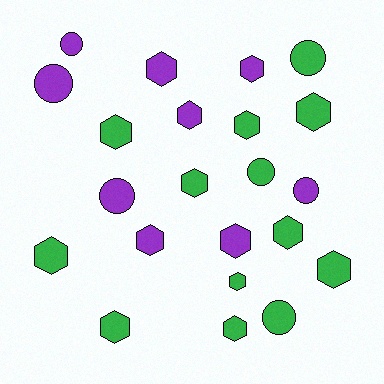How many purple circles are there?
There are 4 purple circles.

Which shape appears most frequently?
Hexagon, with 15 objects.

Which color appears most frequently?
Green, with 13 objects.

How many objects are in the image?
There are 22 objects.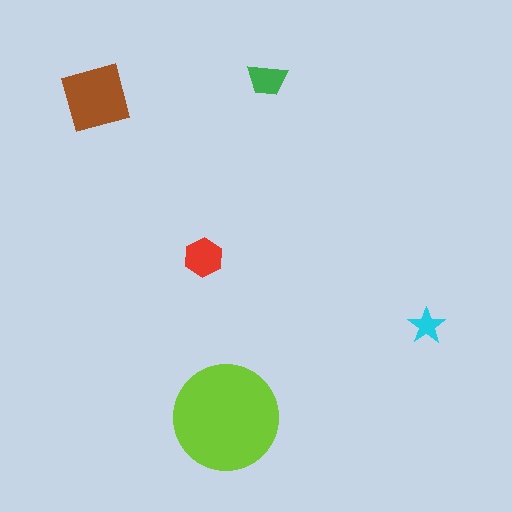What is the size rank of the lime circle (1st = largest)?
1st.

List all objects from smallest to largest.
The cyan star, the green trapezoid, the red hexagon, the brown diamond, the lime circle.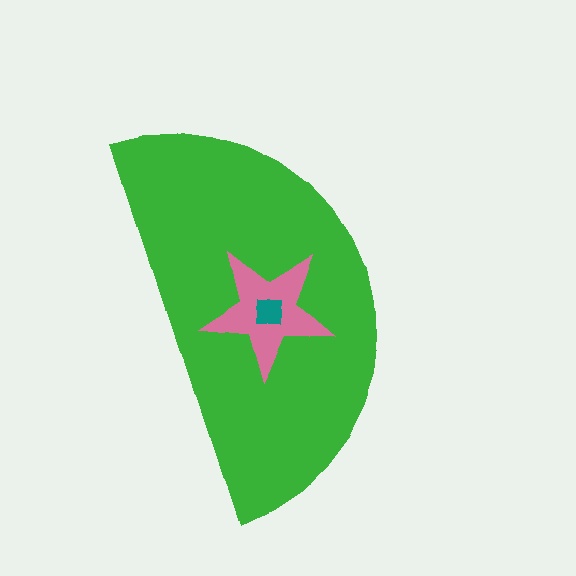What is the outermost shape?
The green semicircle.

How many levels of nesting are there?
3.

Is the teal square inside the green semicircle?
Yes.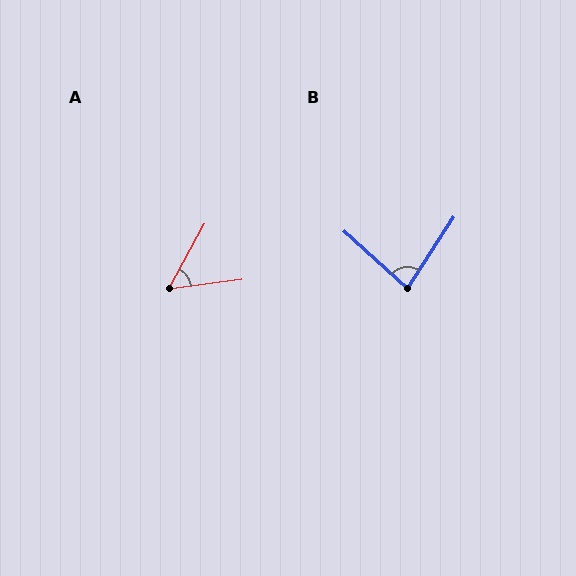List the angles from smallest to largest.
A (54°), B (81°).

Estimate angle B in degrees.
Approximately 81 degrees.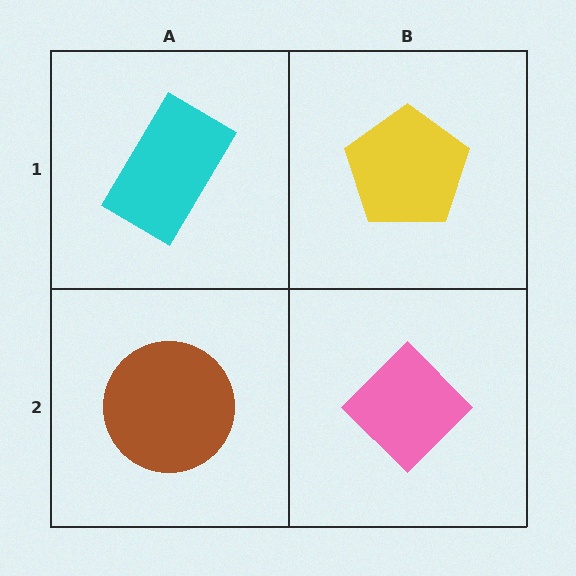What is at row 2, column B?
A pink diamond.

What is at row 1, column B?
A yellow pentagon.